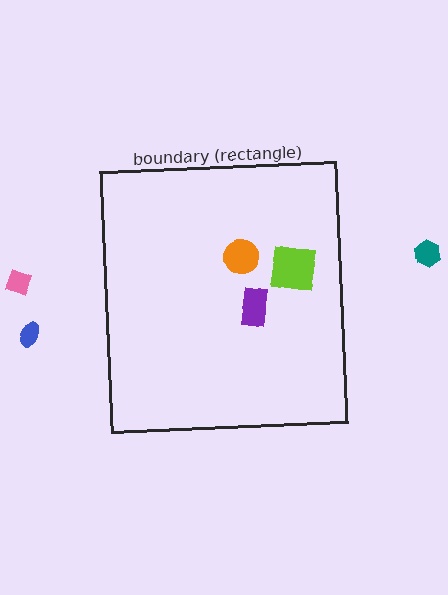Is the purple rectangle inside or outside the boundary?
Inside.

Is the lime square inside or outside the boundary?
Inside.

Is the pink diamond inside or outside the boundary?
Outside.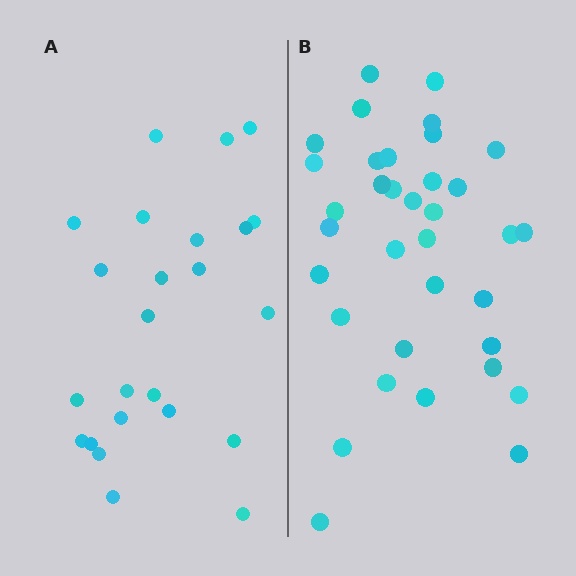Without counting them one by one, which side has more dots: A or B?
Region B (the right region) has more dots.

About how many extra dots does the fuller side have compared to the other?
Region B has roughly 12 or so more dots than region A.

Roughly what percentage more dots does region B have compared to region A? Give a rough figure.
About 45% more.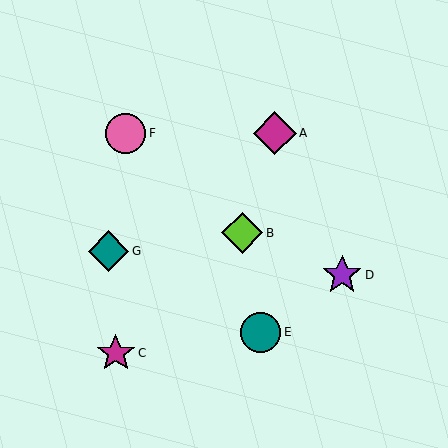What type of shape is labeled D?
Shape D is a purple star.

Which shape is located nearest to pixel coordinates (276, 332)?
The teal circle (labeled E) at (261, 332) is nearest to that location.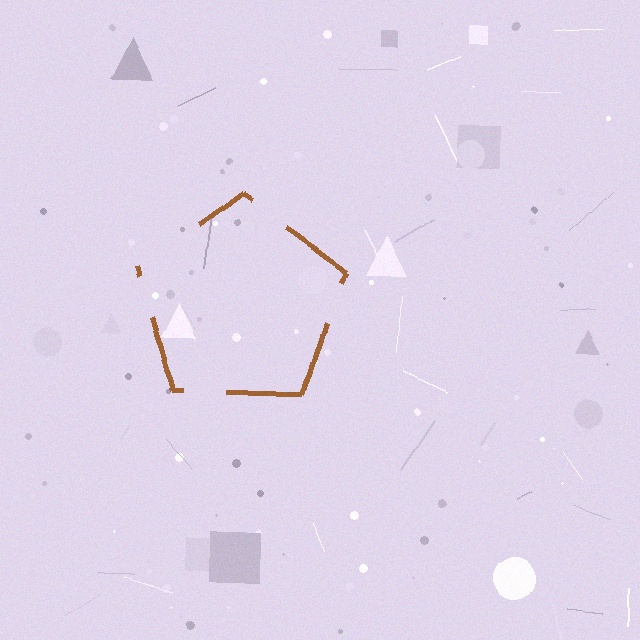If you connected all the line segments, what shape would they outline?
They would outline a pentagon.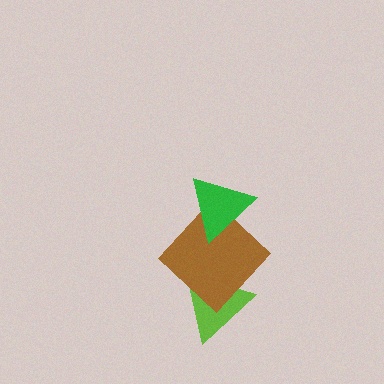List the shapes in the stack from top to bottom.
From top to bottom: the green triangle, the brown diamond, the lime triangle.